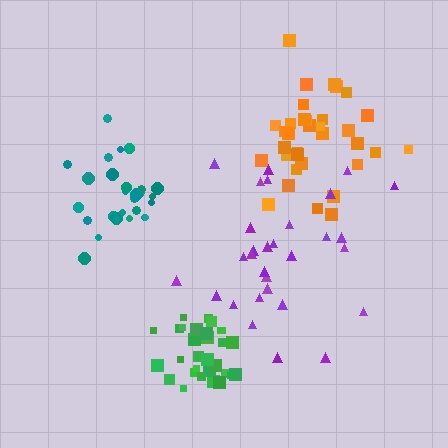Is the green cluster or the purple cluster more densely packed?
Green.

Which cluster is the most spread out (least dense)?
Purple.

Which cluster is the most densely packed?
Green.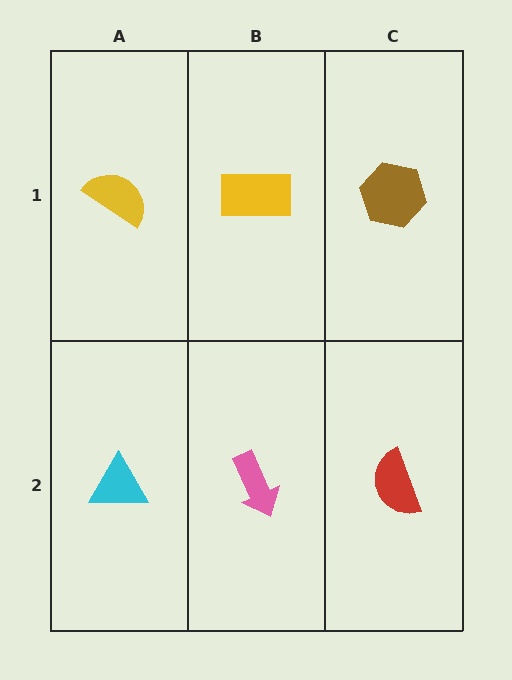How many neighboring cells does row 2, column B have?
3.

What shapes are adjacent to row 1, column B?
A pink arrow (row 2, column B), a yellow semicircle (row 1, column A), a brown hexagon (row 1, column C).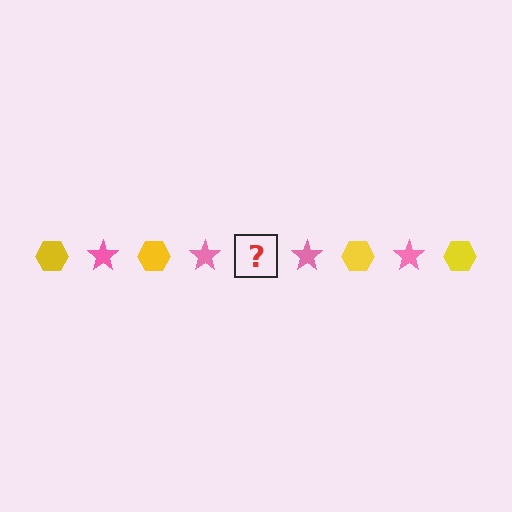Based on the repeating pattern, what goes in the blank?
The blank should be a yellow hexagon.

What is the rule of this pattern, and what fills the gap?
The rule is that the pattern alternates between yellow hexagon and pink star. The gap should be filled with a yellow hexagon.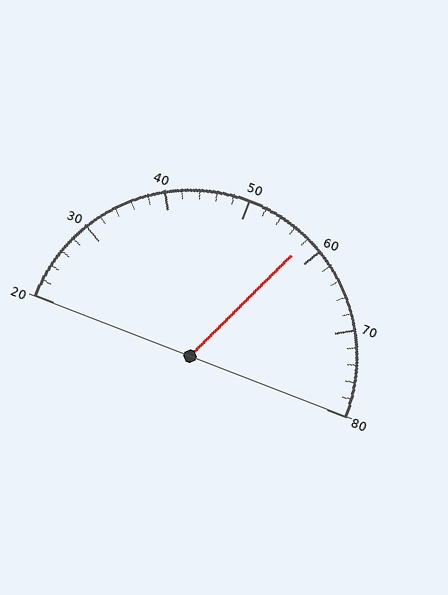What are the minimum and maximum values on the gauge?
The gauge ranges from 20 to 80.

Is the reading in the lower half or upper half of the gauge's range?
The reading is in the upper half of the range (20 to 80).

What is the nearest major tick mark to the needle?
The nearest major tick mark is 60.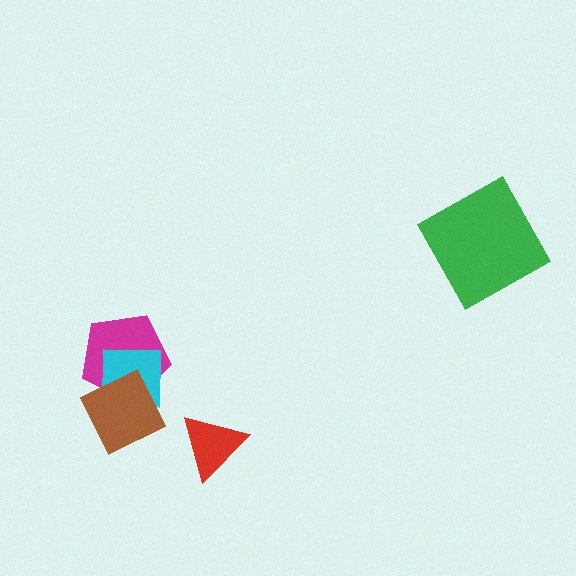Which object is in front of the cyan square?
The brown square is in front of the cyan square.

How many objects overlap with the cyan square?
2 objects overlap with the cyan square.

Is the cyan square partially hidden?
Yes, it is partially covered by another shape.